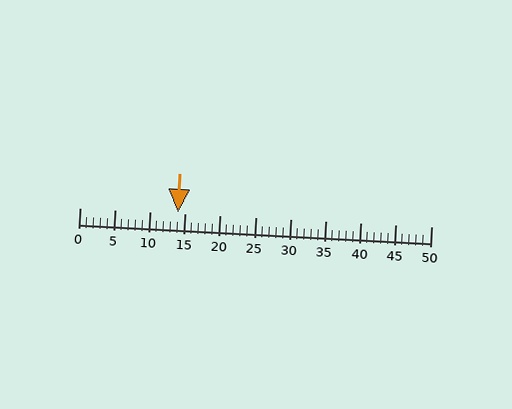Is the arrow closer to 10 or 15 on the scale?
The arrow is closer to 15.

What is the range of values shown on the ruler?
The ruler shows values from 0 to 50.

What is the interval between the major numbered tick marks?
The major tick marks are spaced 5 units apart.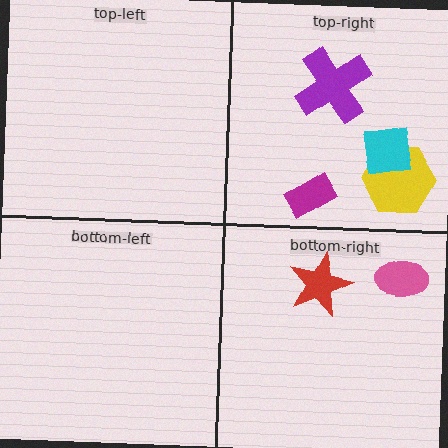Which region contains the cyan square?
The top-right region.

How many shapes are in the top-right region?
4.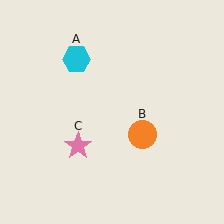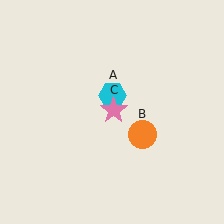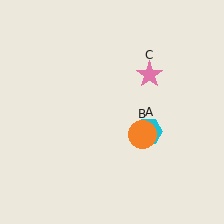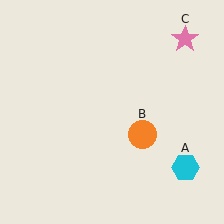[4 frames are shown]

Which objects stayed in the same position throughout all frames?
Orange circle (object B) remained stationary.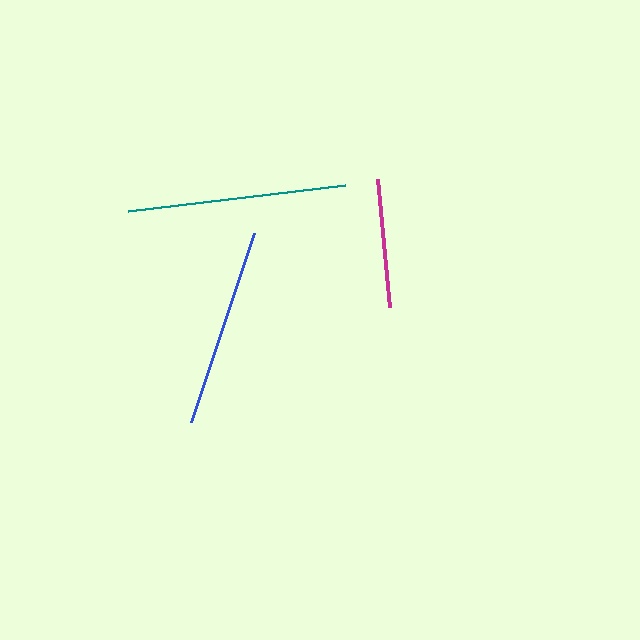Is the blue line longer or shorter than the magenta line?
The blue line is longer than the magenta line.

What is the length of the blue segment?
The blue segment is approximately 199 pixels long.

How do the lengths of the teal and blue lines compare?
The teal and blue lines are approximately the same length.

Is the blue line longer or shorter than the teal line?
The teal line is longer than the blue line.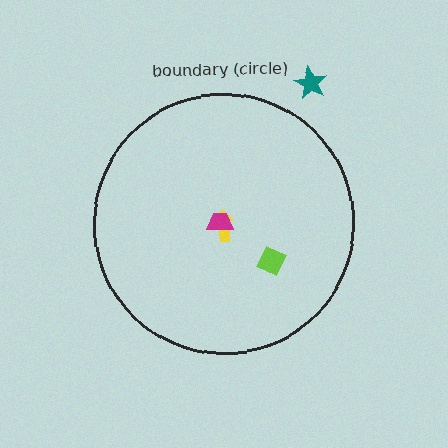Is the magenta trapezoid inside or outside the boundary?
Inside.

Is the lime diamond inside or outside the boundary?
Inside.